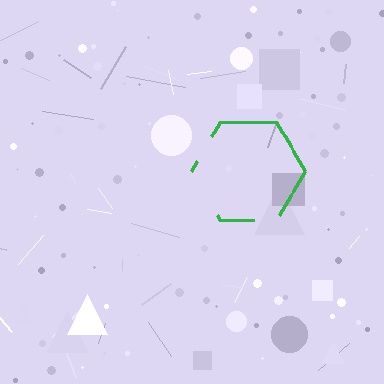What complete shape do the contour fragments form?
The contour fragments form a hexagon.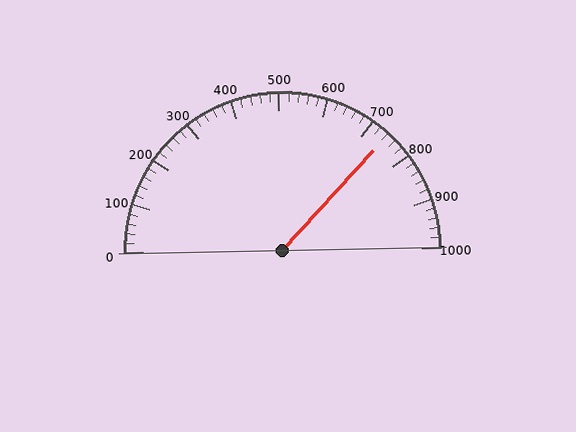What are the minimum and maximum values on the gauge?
The gauge ranges from 0 to 1000.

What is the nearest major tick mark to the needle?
The nearest major tick mark is 700.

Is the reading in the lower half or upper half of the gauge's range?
The reading is in the upper half of the range (0 to 1000).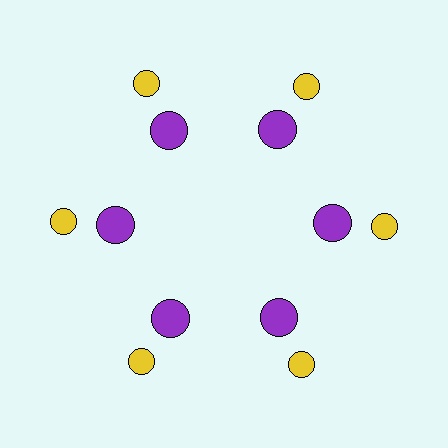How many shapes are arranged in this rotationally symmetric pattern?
There are 12 shapes, arranged in 6 groups of 2.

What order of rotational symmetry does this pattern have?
This pattern has 6-fold rotational symmetry.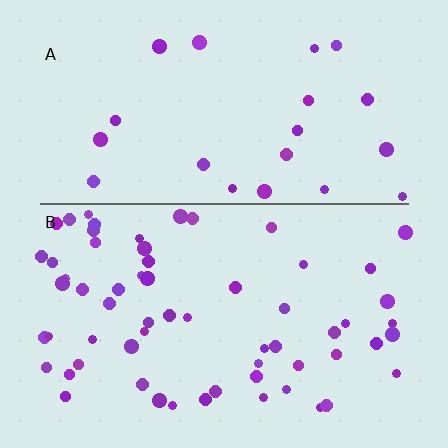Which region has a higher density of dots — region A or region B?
B (the bottom).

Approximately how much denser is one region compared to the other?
Approximately 2.8× — region B over region A.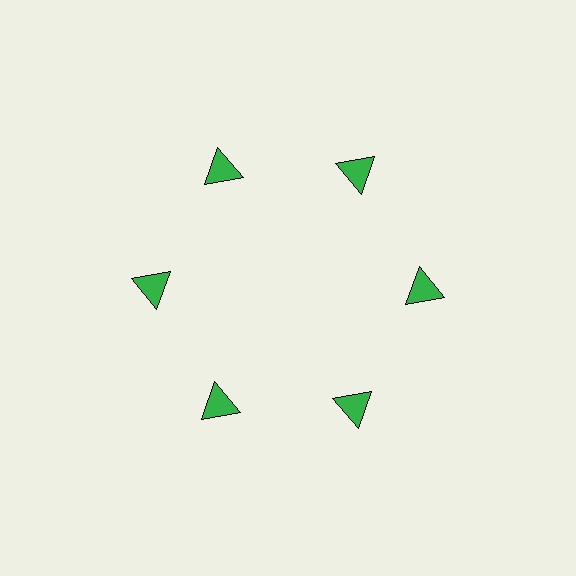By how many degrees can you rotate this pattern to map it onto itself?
The pattern maps onto itself every 60 degrees of rotation.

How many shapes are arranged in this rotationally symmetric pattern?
There are 6 shapes, arranged in 6 groups of 1.